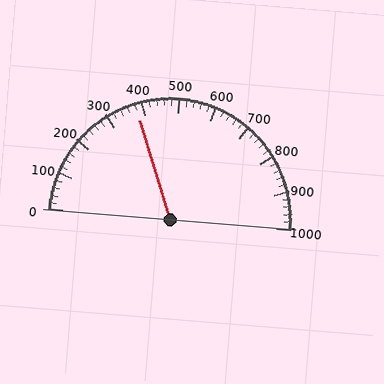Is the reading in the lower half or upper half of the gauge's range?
The reading is in the lower half of the range (0 to 1000).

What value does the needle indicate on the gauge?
The needle indicates approximately 380.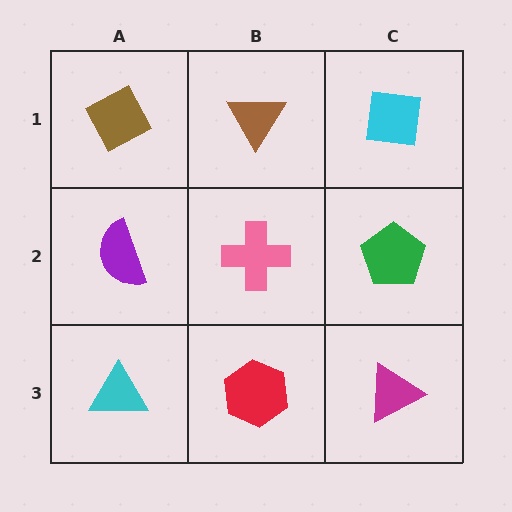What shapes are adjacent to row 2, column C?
A cyan square (row 1, column C), a magenta triangle (row 3, column C), a pink cross (row 2, column B).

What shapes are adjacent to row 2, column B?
A brown triangle (row 1, column B), a red hexagon (row 3, column B), a purple semicircle (row 2, column A), a green pentagon (row 2, column C).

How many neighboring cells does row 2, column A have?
3.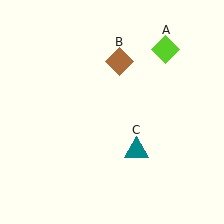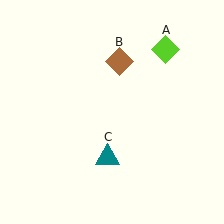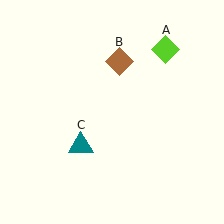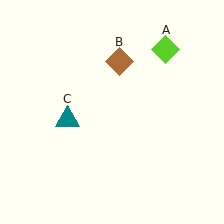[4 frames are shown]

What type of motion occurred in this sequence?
The teal triangle (object C) rotated clockwise around the center of the scene.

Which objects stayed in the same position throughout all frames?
Lime diamond (object A) and brown diamond (object B) remained stationary.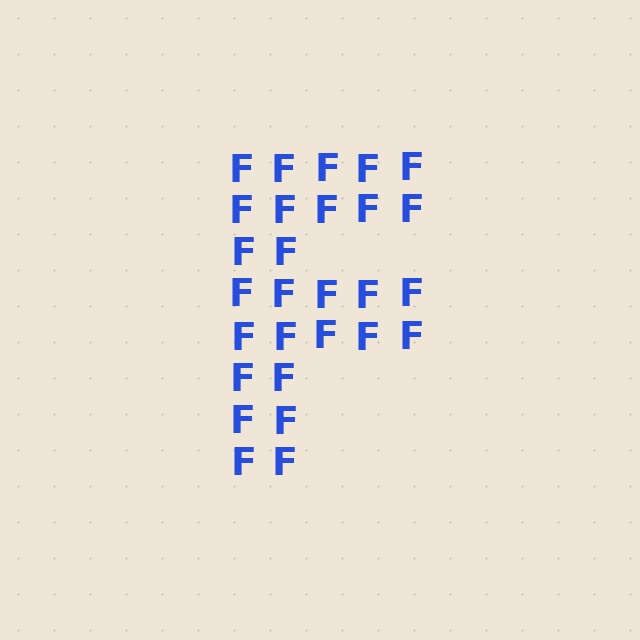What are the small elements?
The small elements are letter F's.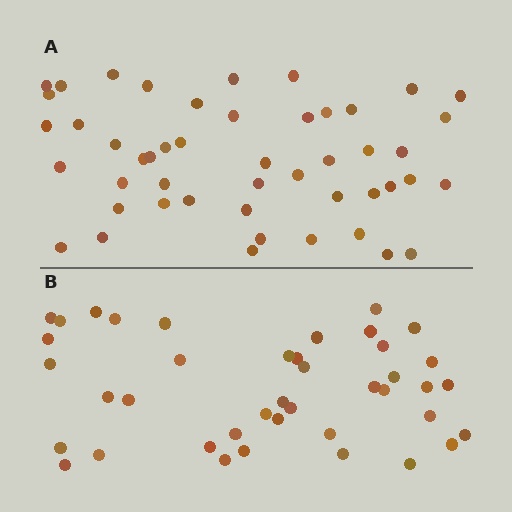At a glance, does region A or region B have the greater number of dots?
Region A (the top region) has more dots.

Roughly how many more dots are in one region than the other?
Region A has roughly 8 or so more dots than region B.